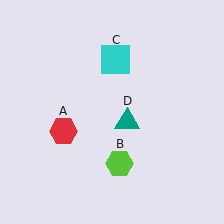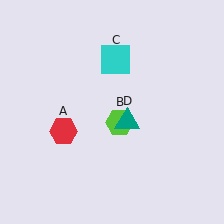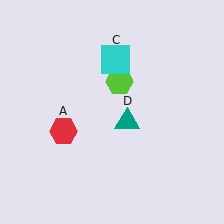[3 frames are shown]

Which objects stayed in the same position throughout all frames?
Red hexagon (object A) and cyan square (object C) and teal triangle (object D) remained stationary.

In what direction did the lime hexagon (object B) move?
The lime hexagon (object B) moved up.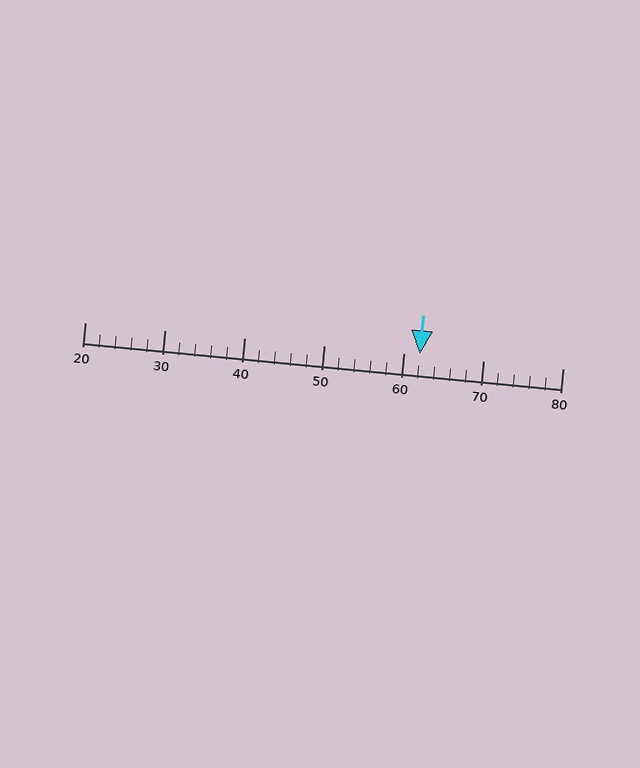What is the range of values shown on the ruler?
The ruler shows values from 20 to 80.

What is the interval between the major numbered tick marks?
The major tick marks are spaced 10 units apart.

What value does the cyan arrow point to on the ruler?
The cyan arrow points to approximately 62.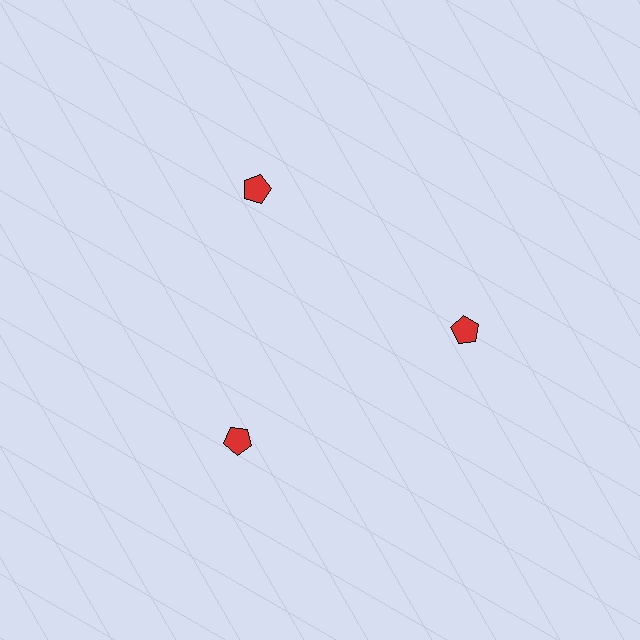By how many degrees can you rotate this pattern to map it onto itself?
The pattern maps onto itself every 120 degrees of rotation.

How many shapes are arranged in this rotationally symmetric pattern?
There are 3 shapes, arranged in 3 groups of 1.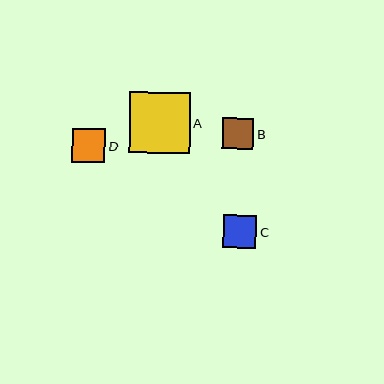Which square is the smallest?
Square B is the smallest with a size of approximately 31 pixels.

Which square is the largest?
Square A is the largest with a size of approximately 61 pixels.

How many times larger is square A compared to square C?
Square A is approximately 1.8 times the size of square C.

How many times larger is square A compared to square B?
Square A is approximately 1.9 times the size of square B.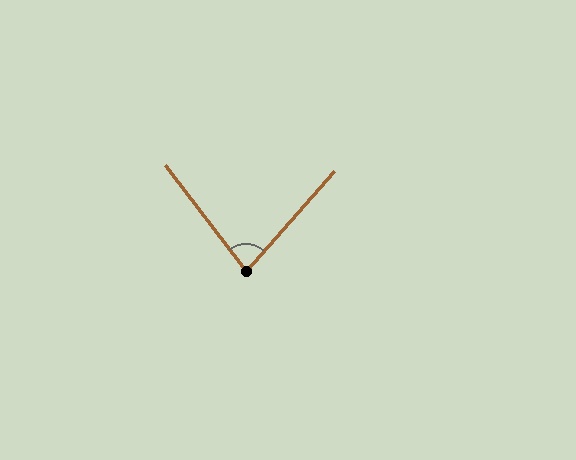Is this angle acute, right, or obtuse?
It is acute.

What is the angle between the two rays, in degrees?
Approximately 79 degrees.